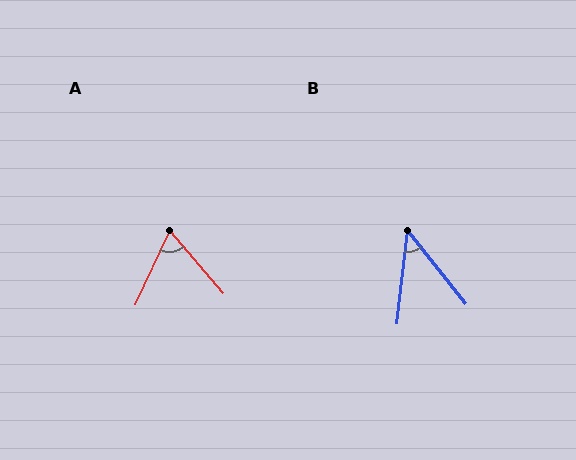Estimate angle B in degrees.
Approximately 45 degrees.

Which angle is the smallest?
B, at approximately 45 degrees.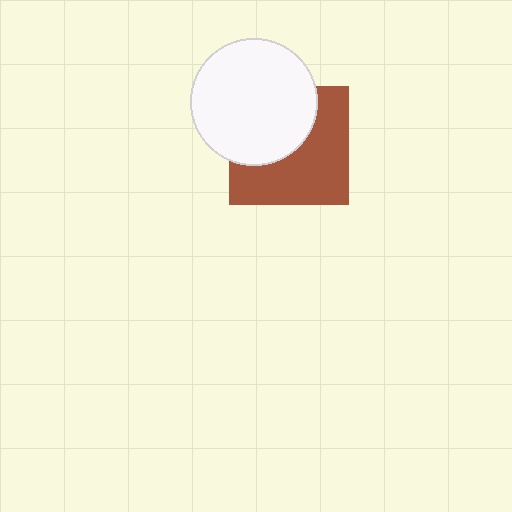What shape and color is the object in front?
The object in front is a white circle.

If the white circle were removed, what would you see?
You would see the complete brown square.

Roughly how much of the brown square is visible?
About half of it is visible (roughly 57%).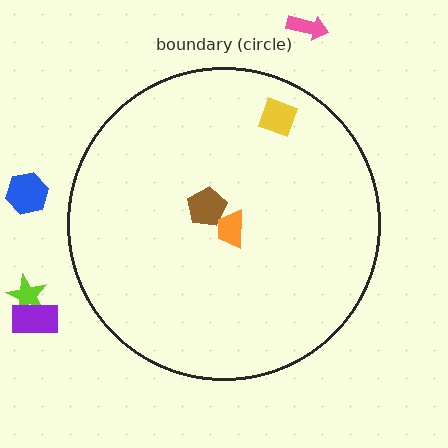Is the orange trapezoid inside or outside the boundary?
Inside.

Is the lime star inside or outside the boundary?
Outside.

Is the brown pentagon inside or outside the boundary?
Inside.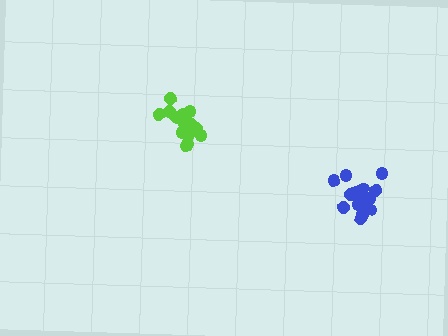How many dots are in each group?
Group 1: 17 dots, Group 2: 17 dots (34 total).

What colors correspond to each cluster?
The clusters are colored: lime, blue.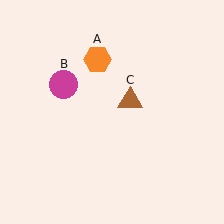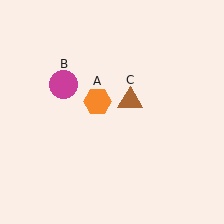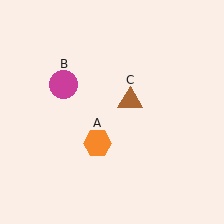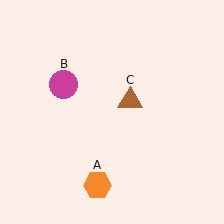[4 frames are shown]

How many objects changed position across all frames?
1 object changed position: orange hexagon (object A).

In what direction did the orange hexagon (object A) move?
The orange hexagon (object A) moved down.